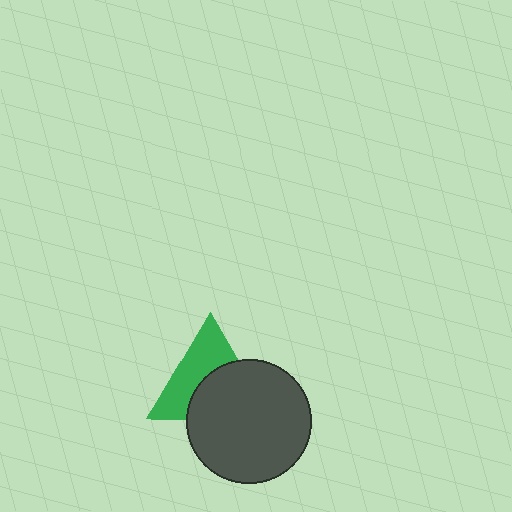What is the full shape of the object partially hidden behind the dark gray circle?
The partially hidden object is a green triangle.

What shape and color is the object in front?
The object in front is a dark gray circle.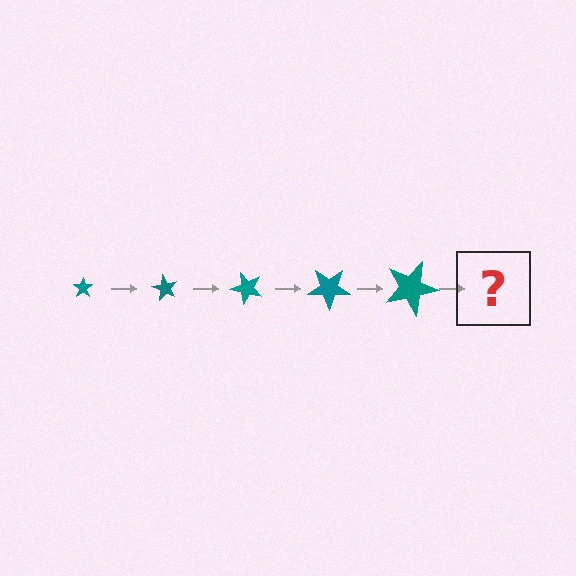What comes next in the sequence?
The next element should be a star, larger than the previous one and rotated 300 degrees from the start.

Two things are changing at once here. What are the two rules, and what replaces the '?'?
The two rules are that the star grows larger each step and it rotates 60 degrees each step. The '?' should be a star, larger than the previous one and rotated 300 degrees from the start.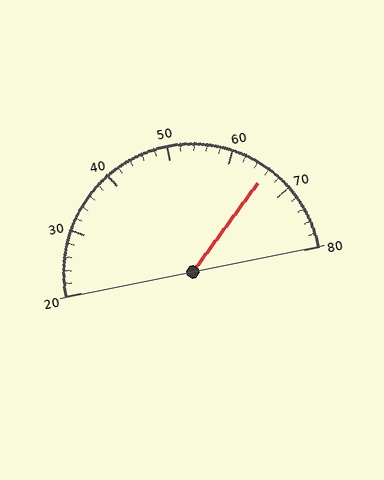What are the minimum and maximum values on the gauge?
The gauge ranges from 20 to 80.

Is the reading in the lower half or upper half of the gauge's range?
The reading is in the upper half of the range (20 to 80).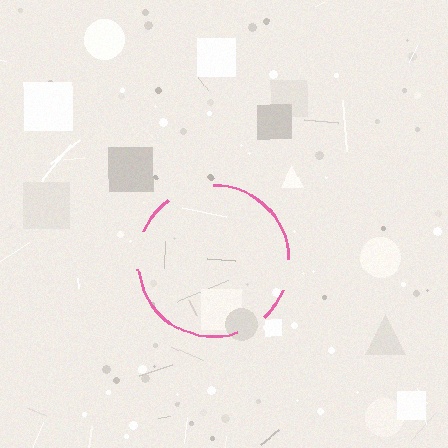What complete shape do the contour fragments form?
The contour fragments form a circle.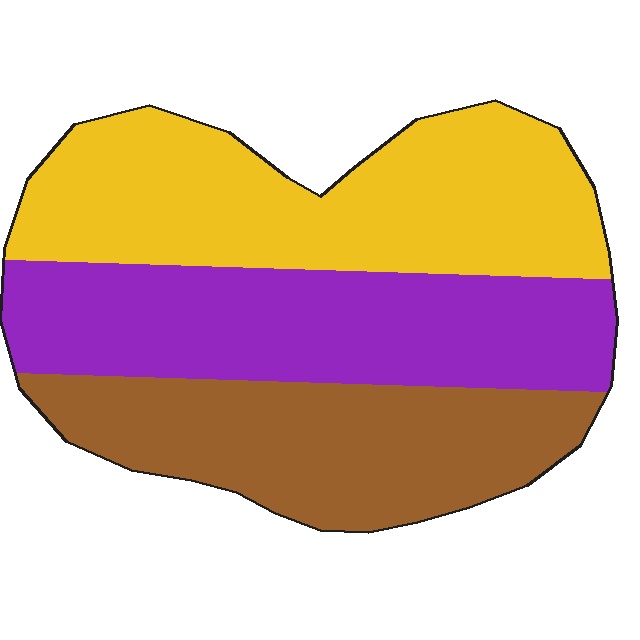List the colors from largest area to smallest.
From largest to smallest: yellow, purple, brown.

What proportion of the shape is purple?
Purple covers 33% of the shape.